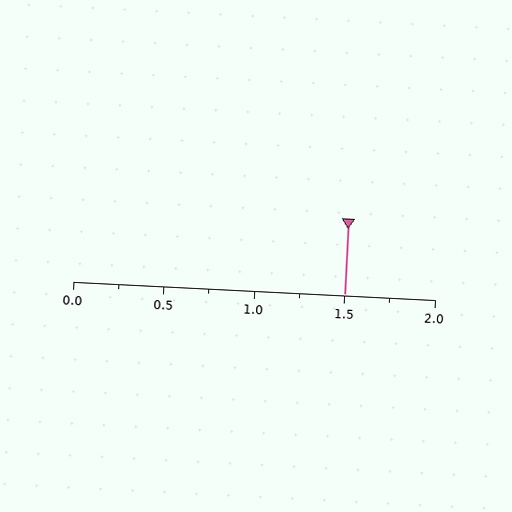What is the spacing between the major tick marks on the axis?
The major ticks are spaced 0.5 apart.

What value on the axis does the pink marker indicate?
The marker indicates approximately 1.5.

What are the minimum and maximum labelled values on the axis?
The axis runs from 0.0 to 2.0.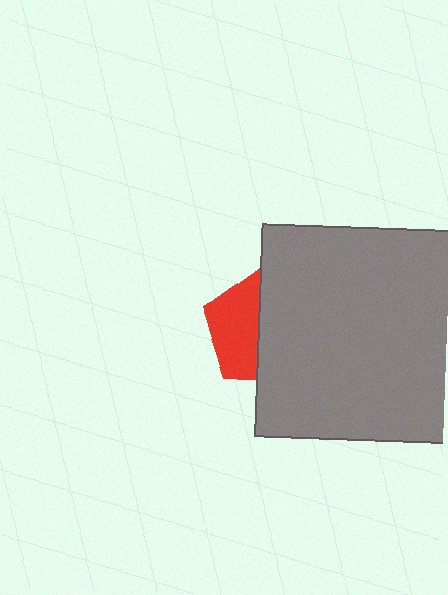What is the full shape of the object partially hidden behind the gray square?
The partially hidden object is a red pentagon.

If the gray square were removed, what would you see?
You would see the complete red pentagon.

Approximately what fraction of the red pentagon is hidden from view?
Roughly 55% of the red pentagon is hidden behind the gray square.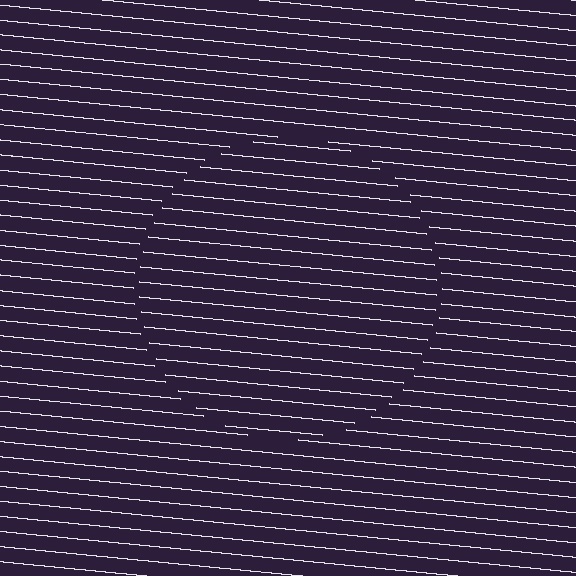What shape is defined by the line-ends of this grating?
An illusory circle. The interior of the shape contains the same grating, shifted by half a period — the contour is defined by the phase discontinuity where line-ends from the inner and outer gratings abut.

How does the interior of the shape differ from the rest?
The interior of the shape contains the same grating, shifted by half a period — the contour is defined by the phase discontinuity where line-ends from the inner and outer gratings abut.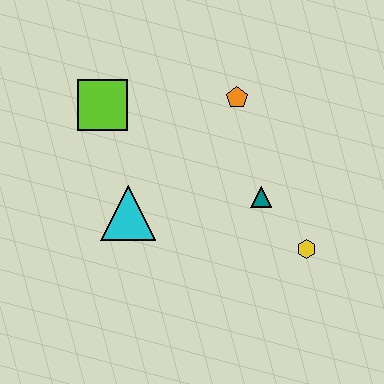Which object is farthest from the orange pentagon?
The yellow hexagon is farthest from the orange pentagon.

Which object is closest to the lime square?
The cyan triangle is closest to the lime square.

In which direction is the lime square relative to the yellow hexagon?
The lime square is to the left of the yellow hexagon.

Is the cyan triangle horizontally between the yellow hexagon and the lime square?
Yes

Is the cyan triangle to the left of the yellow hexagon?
Yes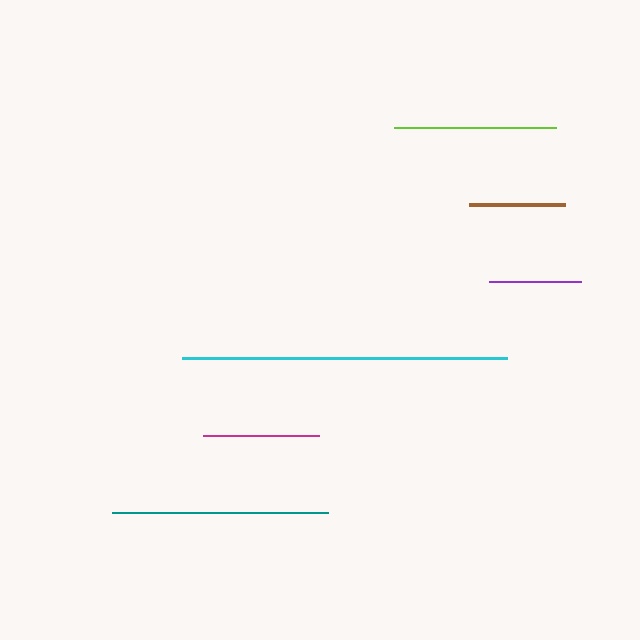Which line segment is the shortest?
The purple line is the shortest at approximately 92 pixels.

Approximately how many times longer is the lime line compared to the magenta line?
The lime line is approximately 1.4 times the length of the magenta line.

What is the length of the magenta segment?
The magenta segment is approximately 116 pixels long.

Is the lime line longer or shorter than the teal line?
The teal line is longer than the lime line.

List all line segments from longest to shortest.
From longest to shortest: cyan, teal, lime, magenta, brown, purple.